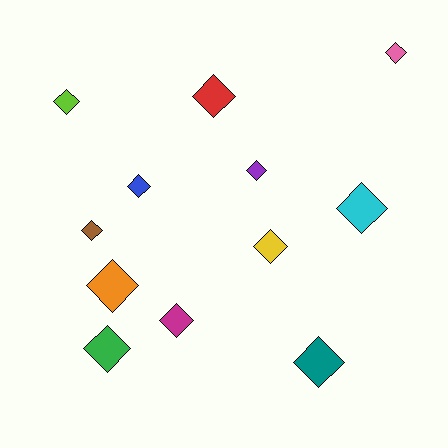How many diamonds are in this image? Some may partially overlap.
There are 12 diamonds.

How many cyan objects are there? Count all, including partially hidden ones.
There is 1 cyan object.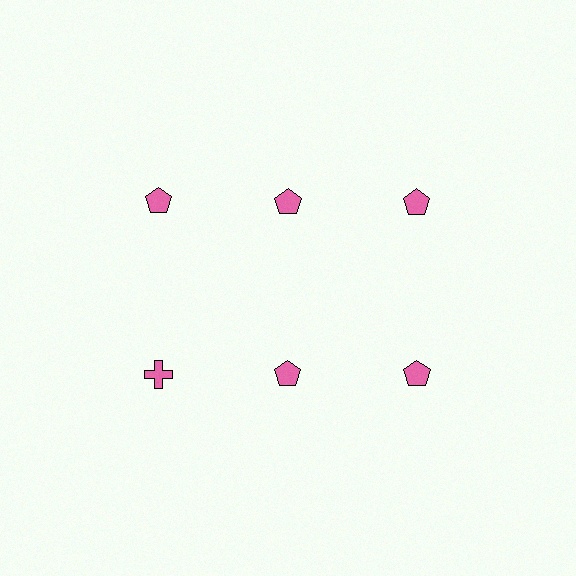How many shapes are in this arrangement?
There are 6 shapes arranged in a grid pattern.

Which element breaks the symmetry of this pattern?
The pink cross in the second row, leftmost column breaks the symmetry. All other shapes are pink pentagons.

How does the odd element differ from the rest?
It has a different shape: cross instead of pentagon.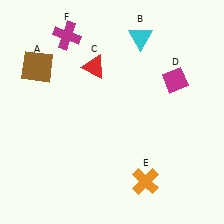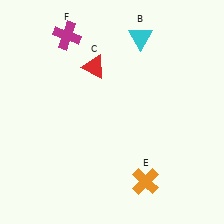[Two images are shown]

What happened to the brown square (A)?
The brown square (A) was removed in Image 2. It was in the top-left area of Image 1.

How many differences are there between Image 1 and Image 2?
There are 2 differences between the two images.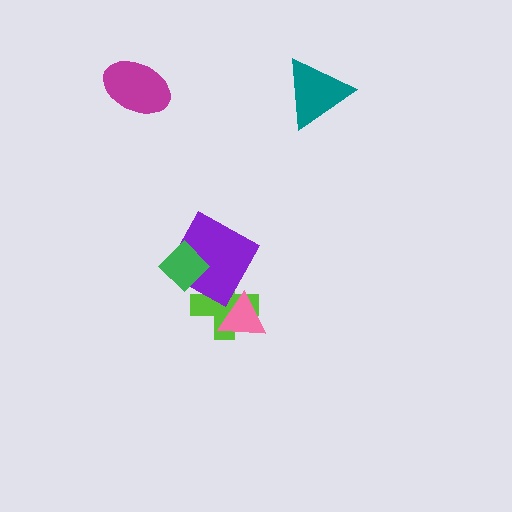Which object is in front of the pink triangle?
The purple diamond is in front of the pink triangle.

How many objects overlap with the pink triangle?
2 objects overlap with the pink triangle.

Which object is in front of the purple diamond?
The green diamond is in front of the purple diamond.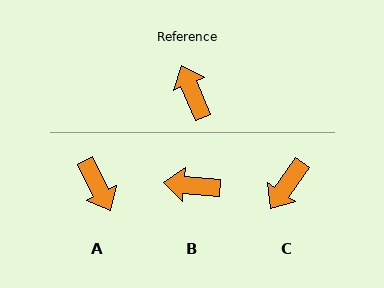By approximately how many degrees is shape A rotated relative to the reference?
Approximately 176 degrees clockwise.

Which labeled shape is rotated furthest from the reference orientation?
A, about 176 degrees away.